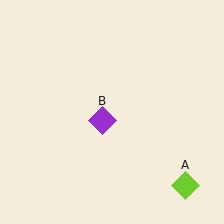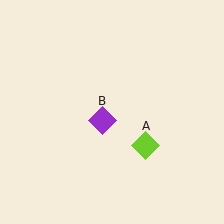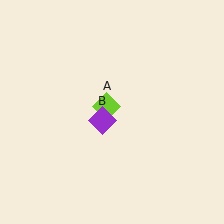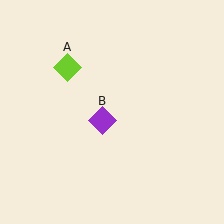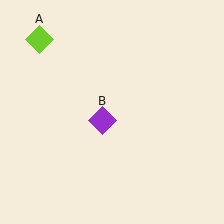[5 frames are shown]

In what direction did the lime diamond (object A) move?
The lime diamond (object A) moved up and to the left.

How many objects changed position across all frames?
1 object changed position: lime diamond (object A).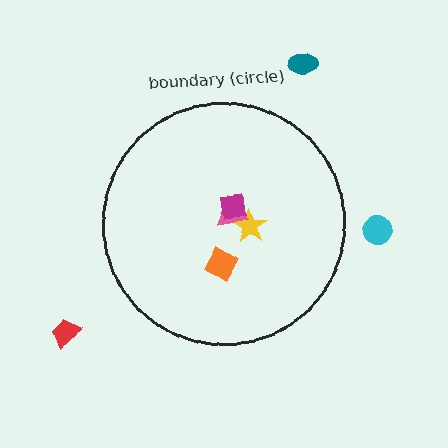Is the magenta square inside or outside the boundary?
Inside.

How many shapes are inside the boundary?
4 inside, 3 outside.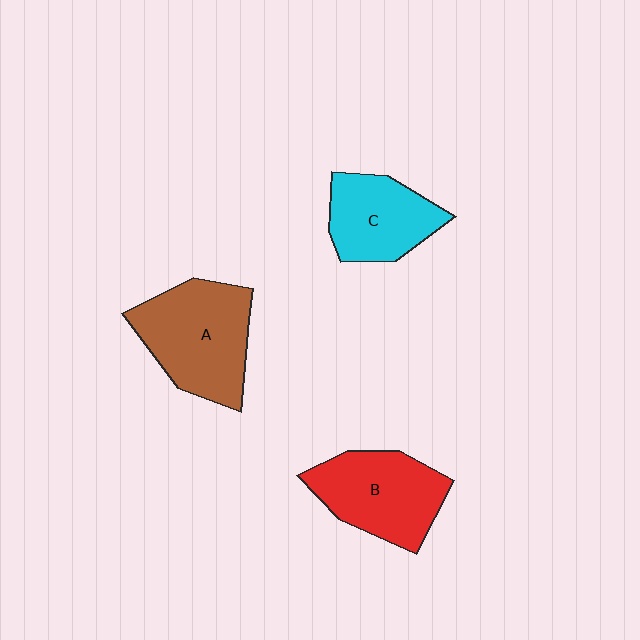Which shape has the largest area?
Shape A (brown).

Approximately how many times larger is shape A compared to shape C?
Approximately 1.4 times.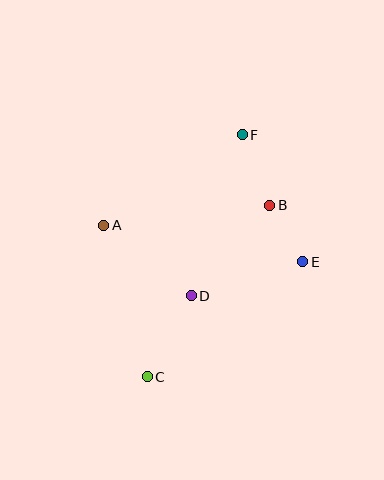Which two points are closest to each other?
Points B and E are closest to each other.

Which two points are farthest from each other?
Points C and F are farthest from each other.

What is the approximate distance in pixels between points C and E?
The distance between C and E is approximately 193 pixels.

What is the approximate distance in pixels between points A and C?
The distance between A and C is approximately 158 pixels.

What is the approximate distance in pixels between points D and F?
The distance between D and F is approximately 169 pixels.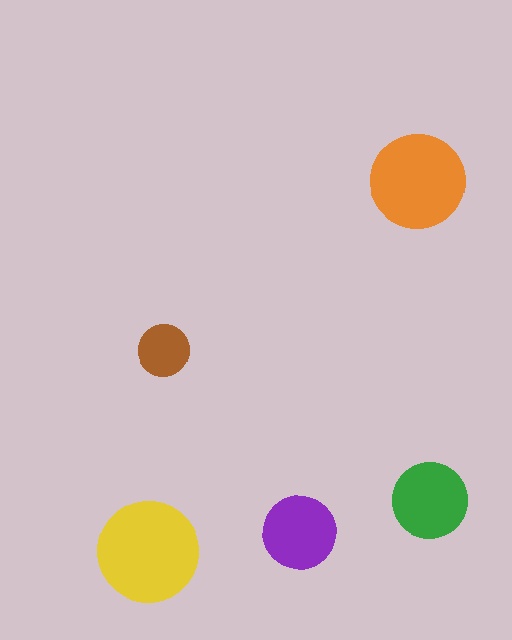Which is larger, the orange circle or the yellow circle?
The yellow one.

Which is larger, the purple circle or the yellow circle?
The yellow one.